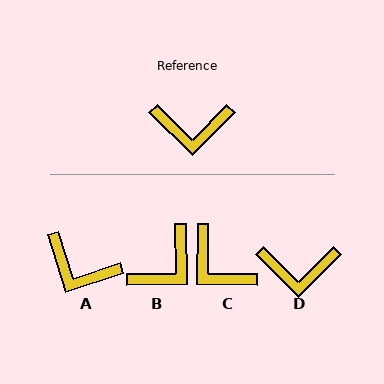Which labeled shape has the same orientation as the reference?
D.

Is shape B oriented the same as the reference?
No, it is off by about 45 degrees.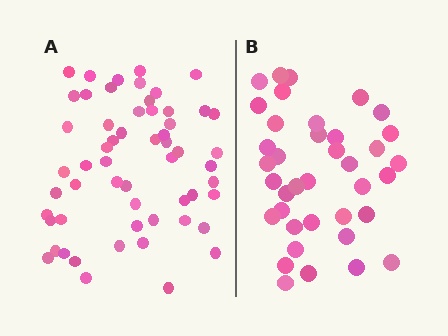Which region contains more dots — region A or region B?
Region A (the left region) has more dots.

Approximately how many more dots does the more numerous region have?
Region A has approximately 20 more dots than region B.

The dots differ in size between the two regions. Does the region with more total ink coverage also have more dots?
No. Region B has more total ink coverage because its dots are larger, but region A actually contains more individual dots. Total area can be misleading — the number of items is what matters here.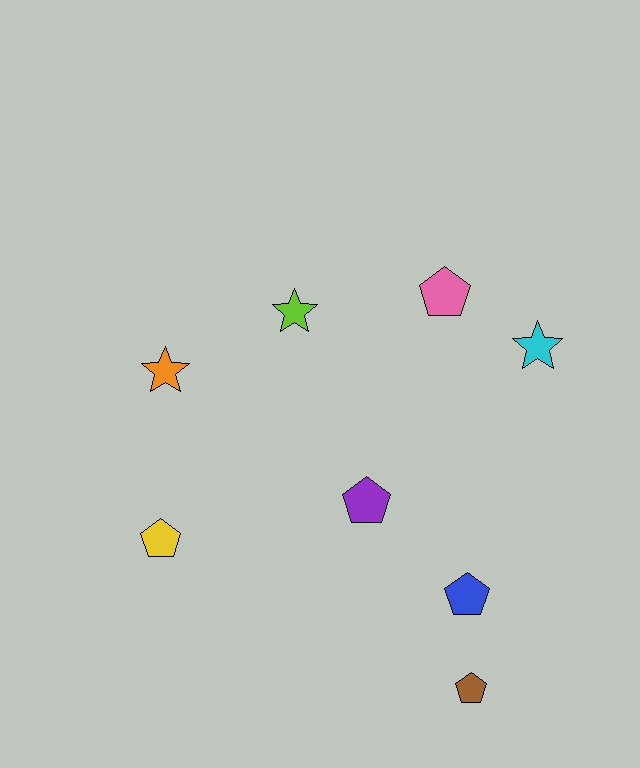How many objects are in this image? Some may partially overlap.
There are 8 objects.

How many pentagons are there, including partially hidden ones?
There are 5 pentagons.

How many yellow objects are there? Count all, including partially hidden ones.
There is 1 yellow object.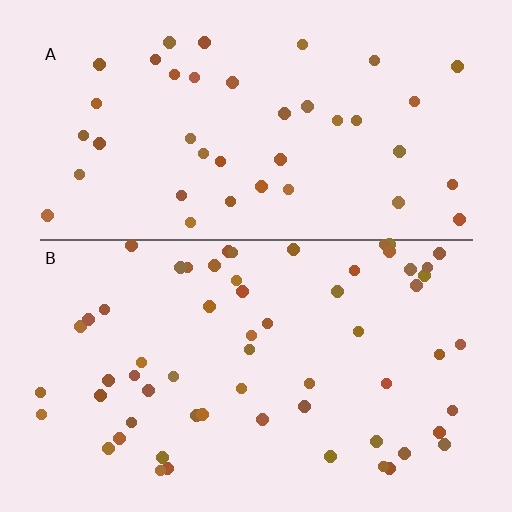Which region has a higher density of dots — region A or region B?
B (the bottom).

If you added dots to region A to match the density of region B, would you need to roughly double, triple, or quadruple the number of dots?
Approximately double.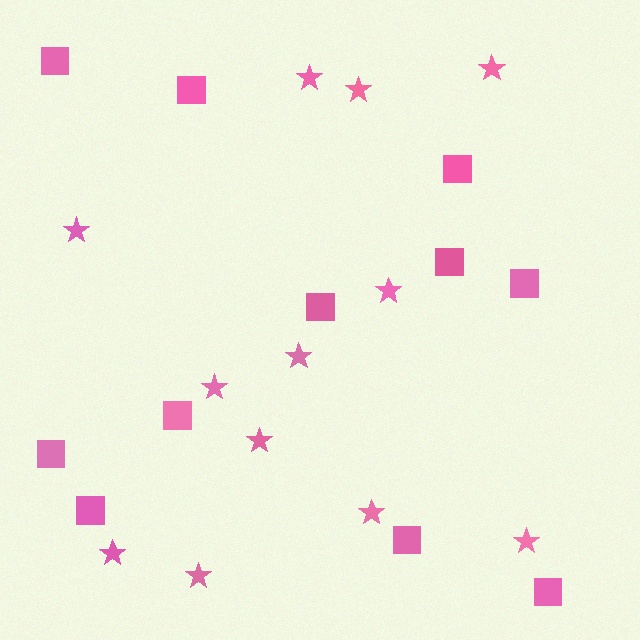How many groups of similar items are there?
There are 2 groups: one group of squares (11) and one group of stars (12).